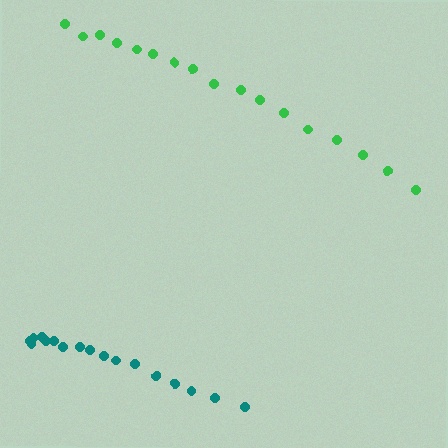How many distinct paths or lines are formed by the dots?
There are 2 distinct paths.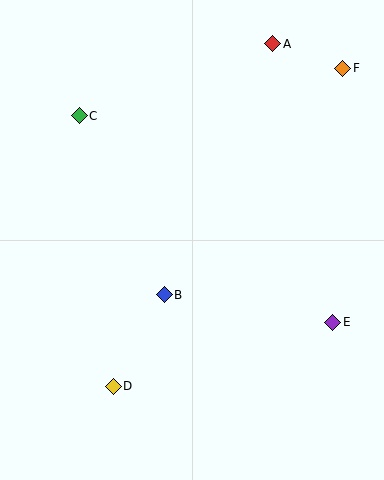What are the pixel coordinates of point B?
Point B is at (164, 295).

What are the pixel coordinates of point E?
Point E is at (333, 322).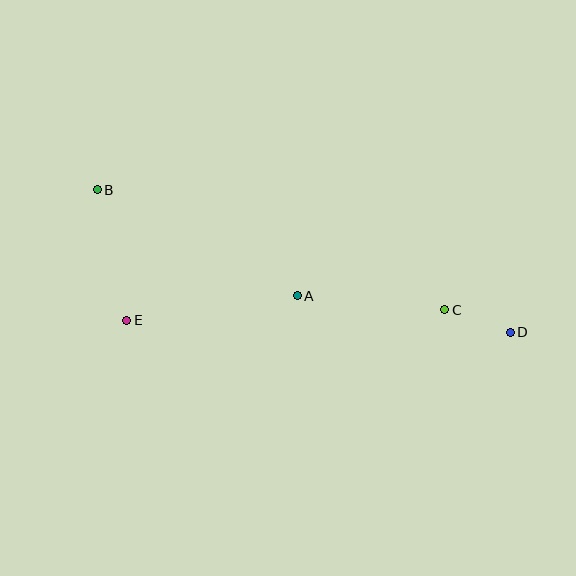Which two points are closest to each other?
Points C and D are closest to each other.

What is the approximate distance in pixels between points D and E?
The distance between D and E is approximately 384 pixels.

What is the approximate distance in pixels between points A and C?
The distance between A and C is approximately 149 pixels.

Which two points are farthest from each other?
Points B and D are farthest from each other.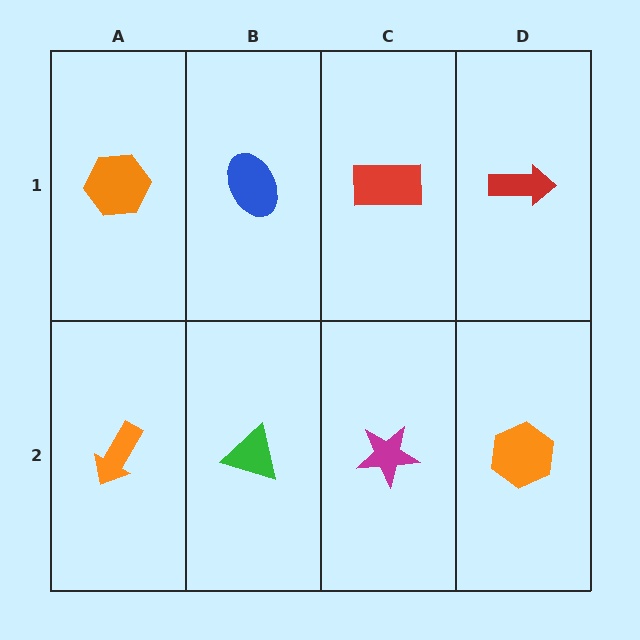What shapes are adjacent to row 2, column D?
A red arrow (row 1, column D), a magenta star (row 2, column C).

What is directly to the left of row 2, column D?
A magenta star.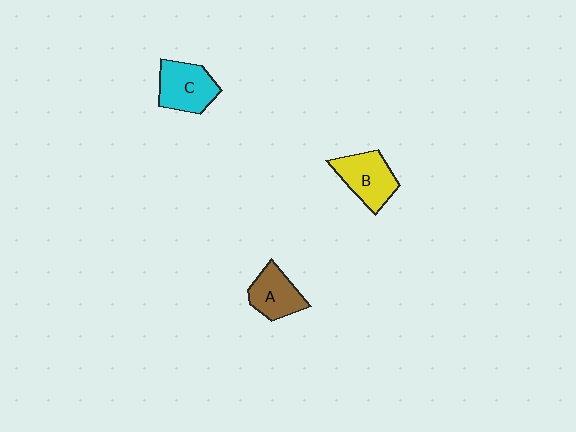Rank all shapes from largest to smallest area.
From largest to smallest: C (cyan), B (yellow), A (brown).